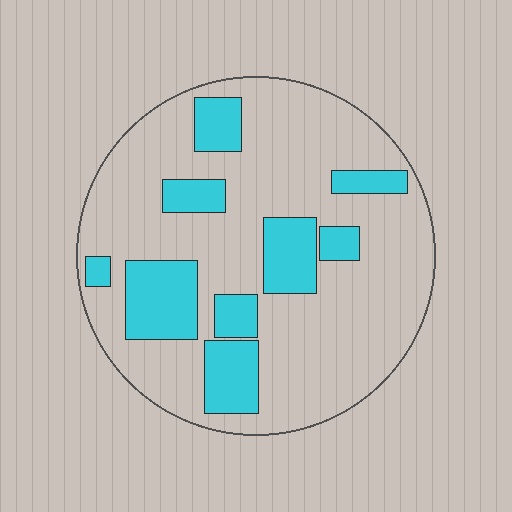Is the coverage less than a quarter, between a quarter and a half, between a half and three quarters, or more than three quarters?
Less than a quarter.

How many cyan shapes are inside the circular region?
9.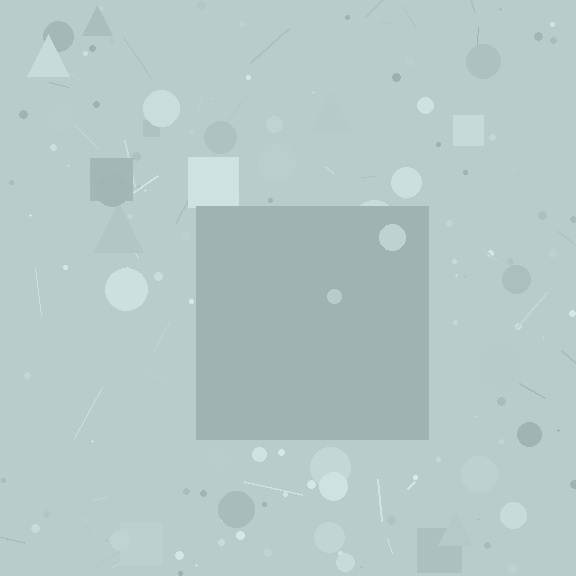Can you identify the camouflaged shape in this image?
The camouflaged shape is a square.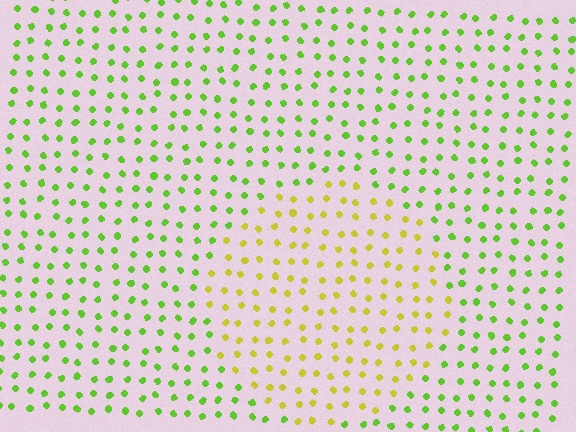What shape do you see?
I see a circle.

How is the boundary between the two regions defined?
The boundary is defined purely by a slight shift in hue (about 40 degrees). Spacing, size, and orientation are identical on both sides.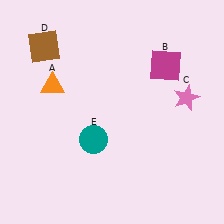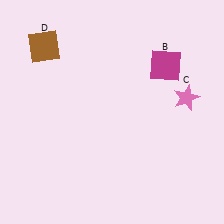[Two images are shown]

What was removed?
The teal circle (E), the orange triangle (A) were removed in Image 2.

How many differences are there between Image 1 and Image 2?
There are 2 differences between the two images.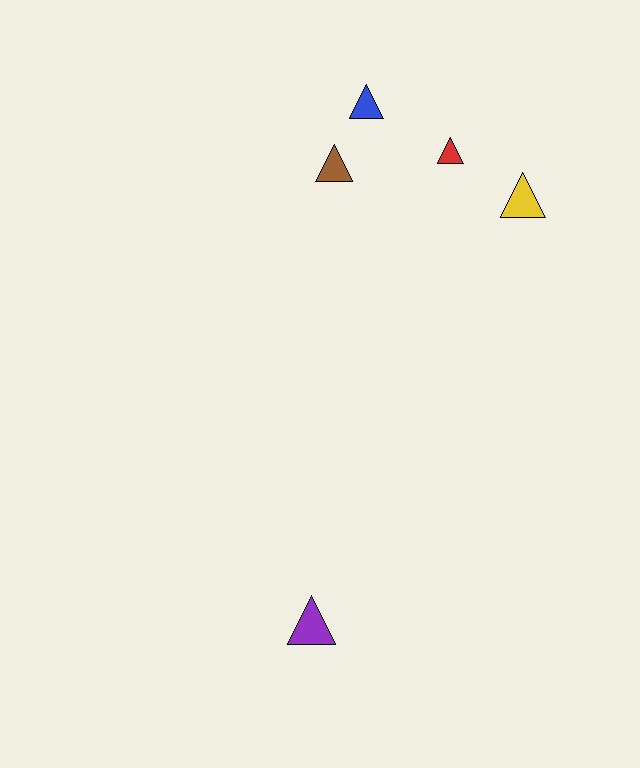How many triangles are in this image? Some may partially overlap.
There are 5 triangles.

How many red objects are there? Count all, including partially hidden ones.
There is 1 red object.